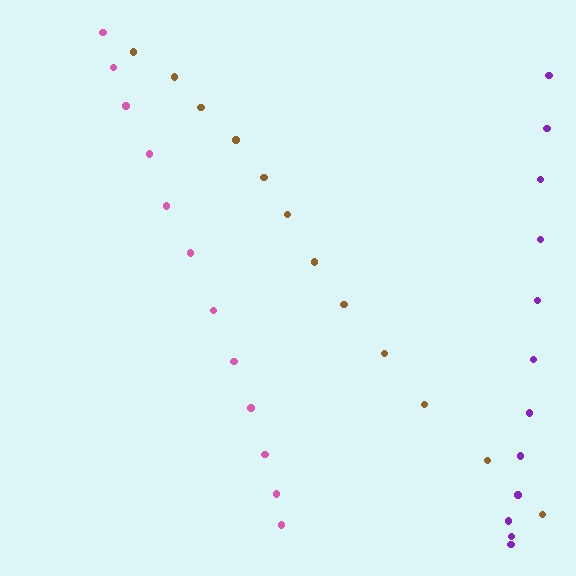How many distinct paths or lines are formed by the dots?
There are 3 distinct paths.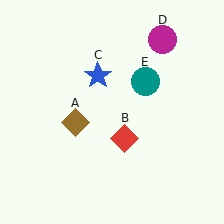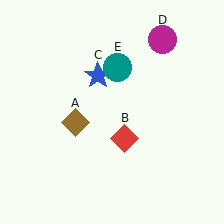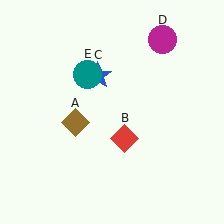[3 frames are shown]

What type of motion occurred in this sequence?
The teal circle (object E) rotated counterclockwise around the center of the scene.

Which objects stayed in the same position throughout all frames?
Brown diamond (object A) and red diamond (object B) and blue star (object C) and magenta circle (object D) remained stationary.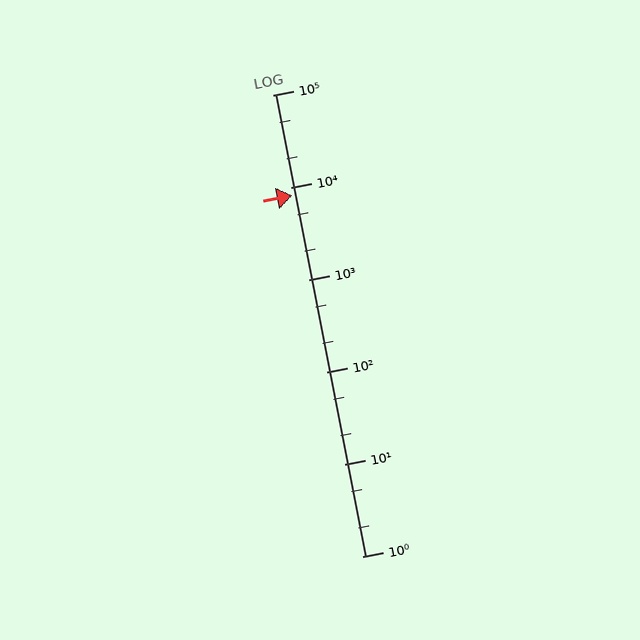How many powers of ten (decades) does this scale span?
The scale spans 5 decades, from 1 to 100000.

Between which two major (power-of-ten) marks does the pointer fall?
The pointer is between 1000 and 10000.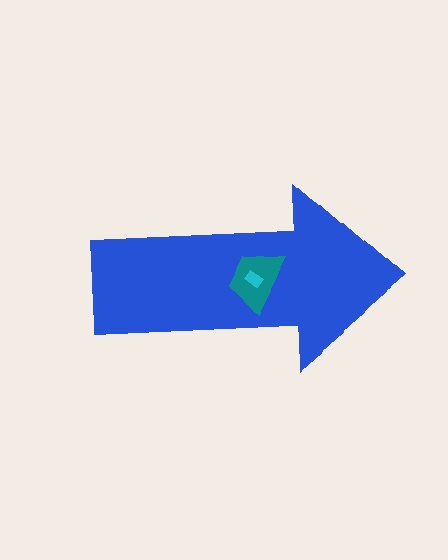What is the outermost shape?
The blue arrow.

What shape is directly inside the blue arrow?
The teal trapezoid.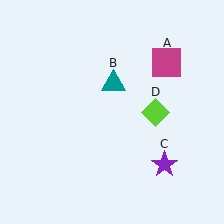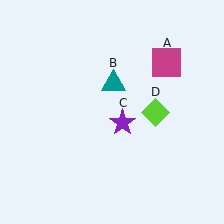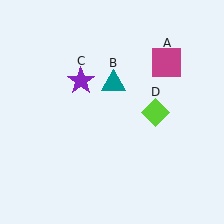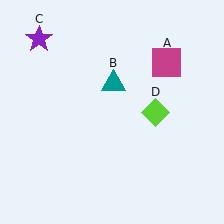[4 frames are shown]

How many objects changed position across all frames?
1 object changed position: purple star (object C).